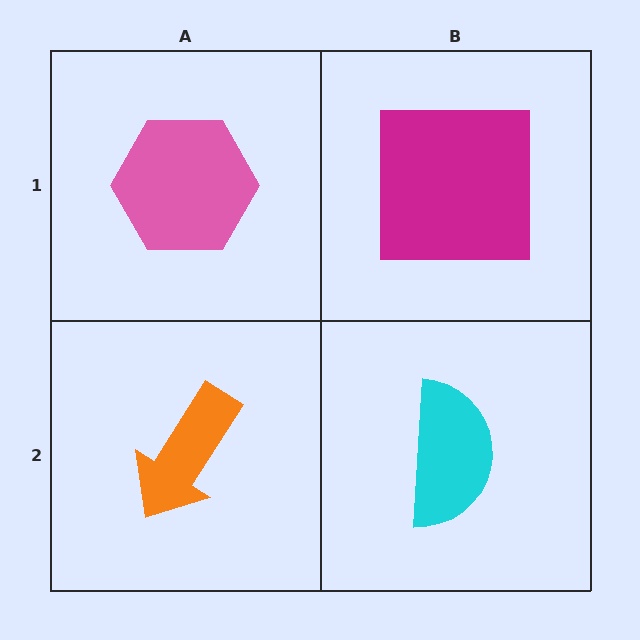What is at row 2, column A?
An orange arrow.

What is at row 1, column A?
A pink hexagon.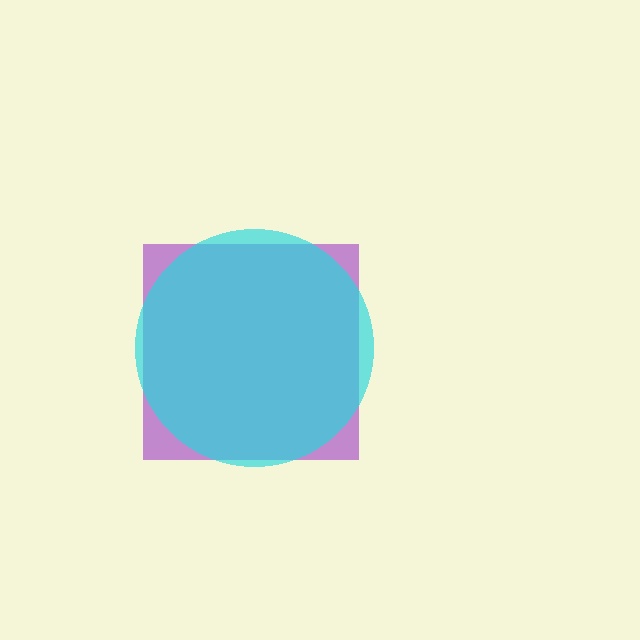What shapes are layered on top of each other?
The layered shapes are: a purple square, a cyan circle.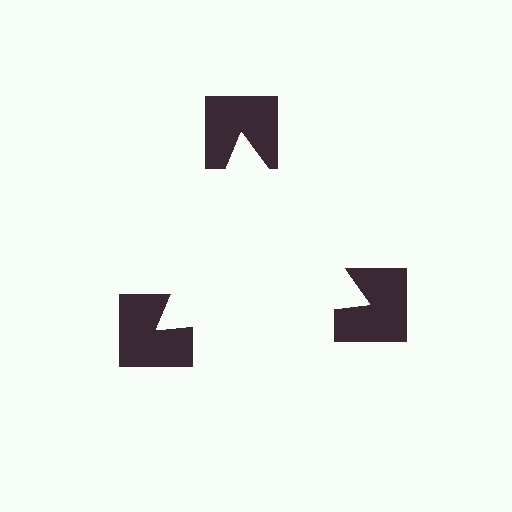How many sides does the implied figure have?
3 sides.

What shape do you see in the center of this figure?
An illusory triangle — its edges are inferred from the aligned wedge cuts in the notched squares, not physically drawn.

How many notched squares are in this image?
There are 3 — one at each vertex of the illusory triangle.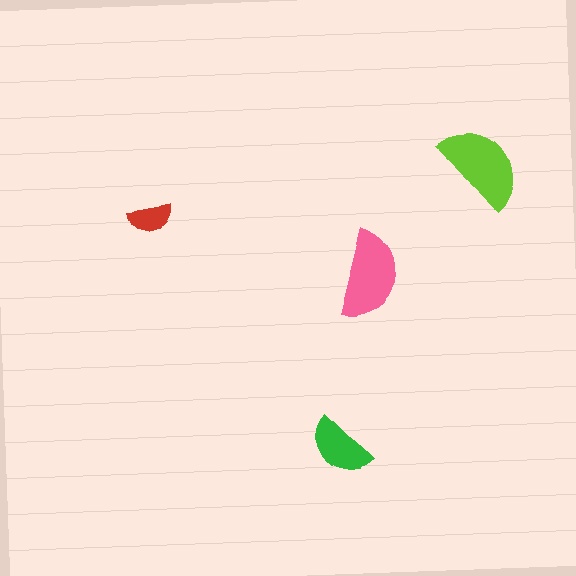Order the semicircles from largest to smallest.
the lime one, the pink one, the green one, the red one.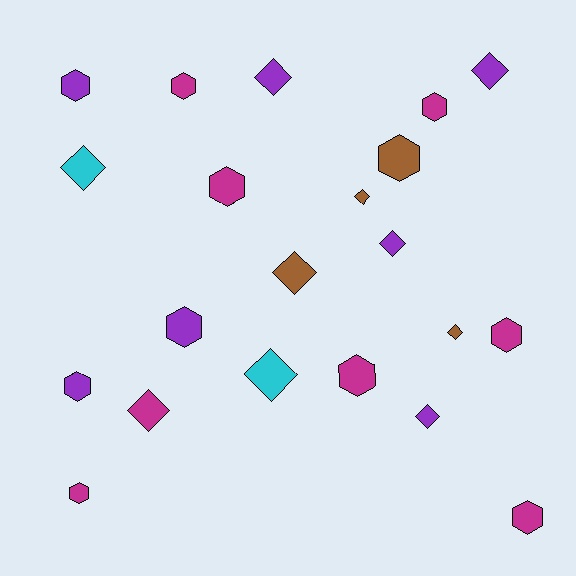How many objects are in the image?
There are 21 objects.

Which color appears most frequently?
Magenta, with 8 objects.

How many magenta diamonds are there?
There is 1 magenta diamond.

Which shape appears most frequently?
Hexagon, with 11 objects.